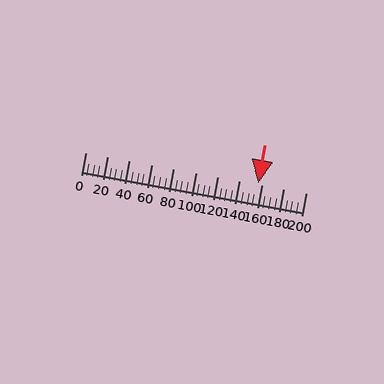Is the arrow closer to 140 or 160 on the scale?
The arrow is closer to 160.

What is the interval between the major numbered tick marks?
The major tick marks are spaced 20 units apart.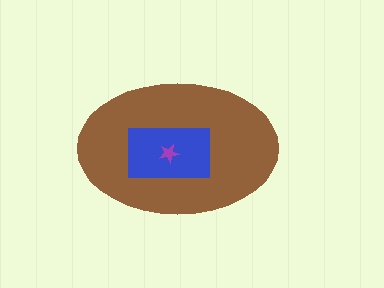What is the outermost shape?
The brown ellipse.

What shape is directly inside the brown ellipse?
The blue rectangle.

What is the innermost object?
The purple star.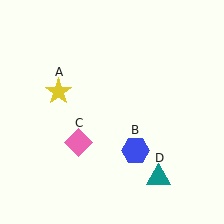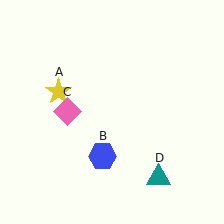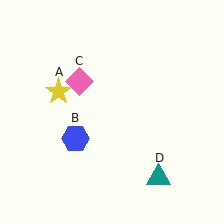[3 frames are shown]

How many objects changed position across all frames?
2 objects changed position: blue hexagon (object B), pink diamond (object C).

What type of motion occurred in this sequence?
The blue hexagon (object B), pink diamond (object C) rotated clockwise around the center of the scene.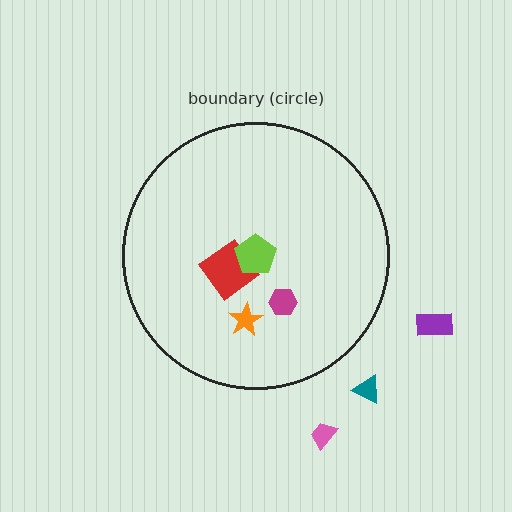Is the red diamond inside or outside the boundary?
Inside.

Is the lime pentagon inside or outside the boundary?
Inside.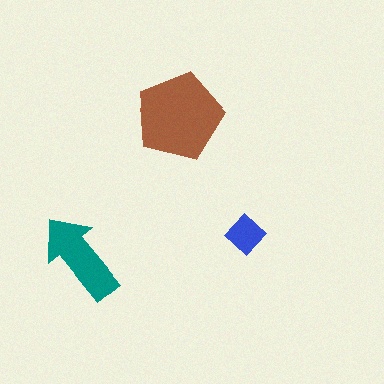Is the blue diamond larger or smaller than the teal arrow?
Smaller.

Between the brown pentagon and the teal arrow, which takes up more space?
The brown pentagon.